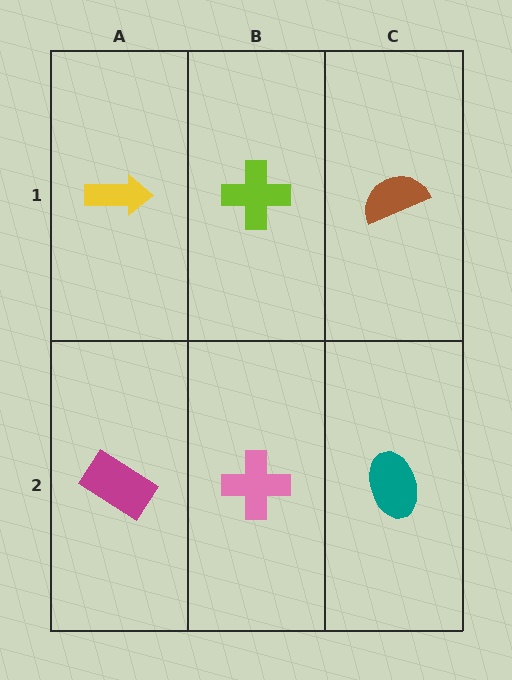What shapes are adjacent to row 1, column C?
A teal ellipse (row 2, column C), a lime cross (row 1, column B).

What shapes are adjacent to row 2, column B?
A lime cross (row 1, column B), a magenta rectangle (row 2, column A), a teal ellipse (row 2, column C).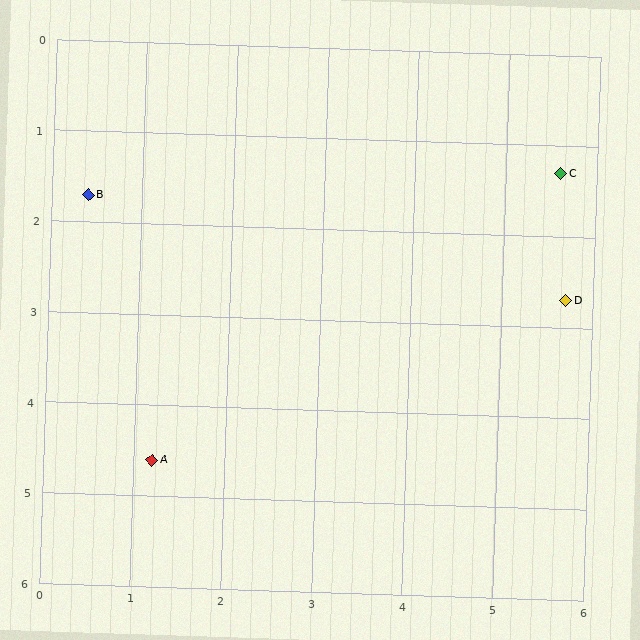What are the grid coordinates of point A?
Point A is at approximately (1.2, 4.6).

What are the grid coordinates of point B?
Point B is at approximately (0.4, 1.7).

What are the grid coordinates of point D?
Point D is at approximately (5.7, 2.7).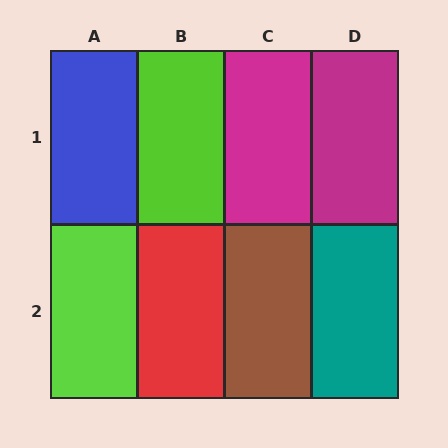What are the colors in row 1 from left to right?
Blue, lime, magenta, magenta.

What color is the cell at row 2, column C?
Brown.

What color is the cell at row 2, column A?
Lime.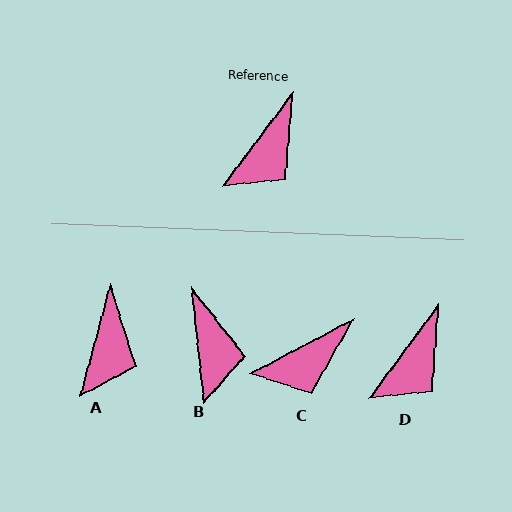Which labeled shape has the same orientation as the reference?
D.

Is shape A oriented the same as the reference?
No, it is off by about 22 degrees.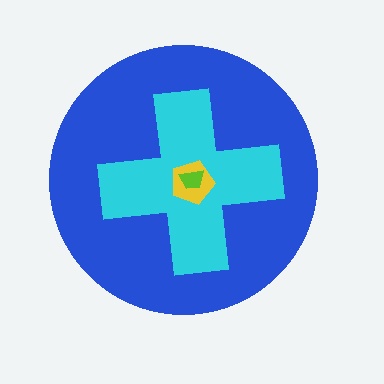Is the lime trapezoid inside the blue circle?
Yes.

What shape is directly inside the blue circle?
The cyan cross.